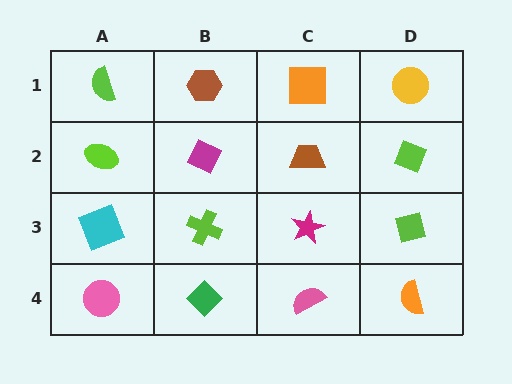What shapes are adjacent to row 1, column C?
A brown trapezoid (row 2, column C), a brown hexagon (row 1, column B), a yellow circle (row 1, column D).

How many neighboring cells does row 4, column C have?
3.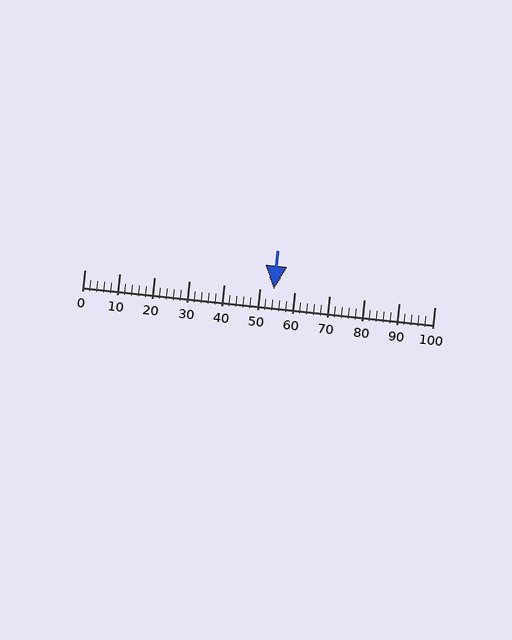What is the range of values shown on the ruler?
The ruler shows values from 0 to 100.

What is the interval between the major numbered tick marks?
The major tick marks are spaced 10 units apart.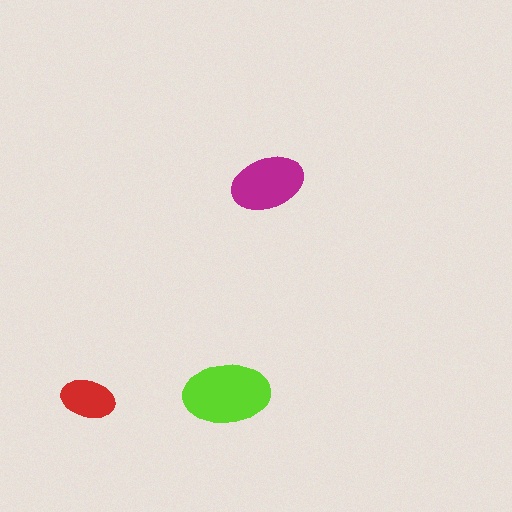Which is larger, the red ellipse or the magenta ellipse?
The magenta one.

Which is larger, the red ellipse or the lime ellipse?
The lime one.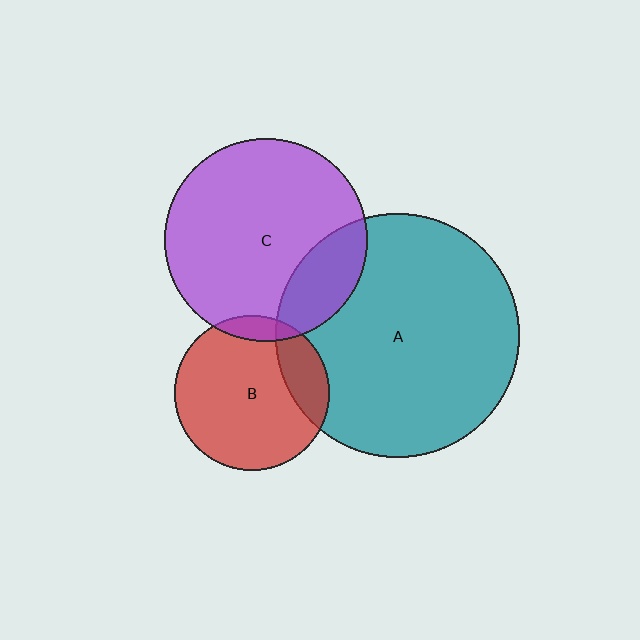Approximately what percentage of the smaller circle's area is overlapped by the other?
Approximately 20%.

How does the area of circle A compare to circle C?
Approximately 1.4 times.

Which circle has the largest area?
Circle A (teal).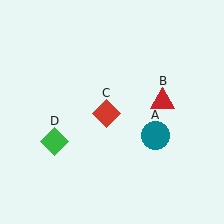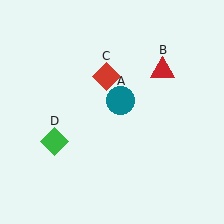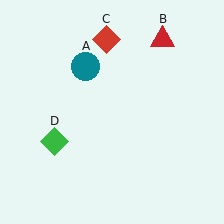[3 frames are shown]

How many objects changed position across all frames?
3 objects changed position: teal circle (object A), red triangle (object B), red diamond (object C).